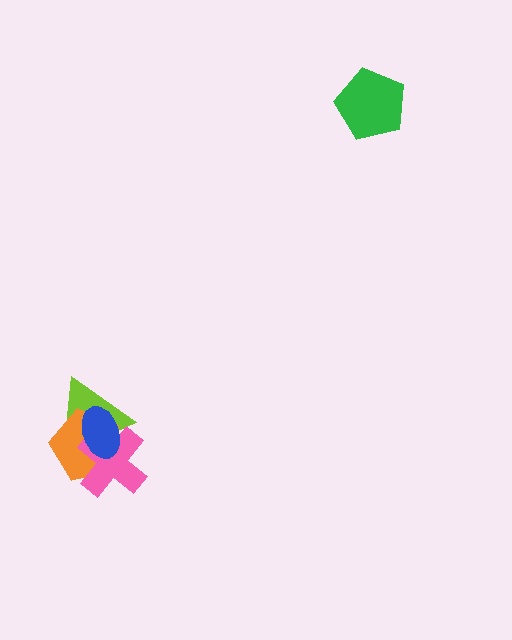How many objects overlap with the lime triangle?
3 objects overlap with the lime triangle.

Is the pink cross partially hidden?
Yes, it is partially covered by another shape.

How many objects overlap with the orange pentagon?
3 objects overlap with the orange pentagon.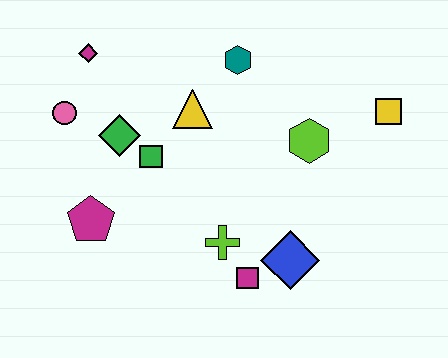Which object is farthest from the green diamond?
The yellow square is farthest from the green diamond.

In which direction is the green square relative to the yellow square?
The green square is to the left of the yellow square.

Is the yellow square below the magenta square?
No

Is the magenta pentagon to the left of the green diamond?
Yes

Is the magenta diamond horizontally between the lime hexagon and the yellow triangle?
No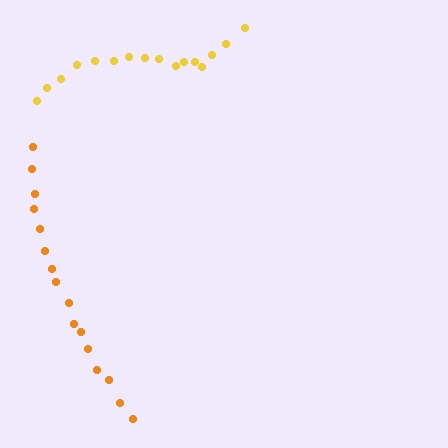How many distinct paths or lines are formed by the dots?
There are 2 distinct paths.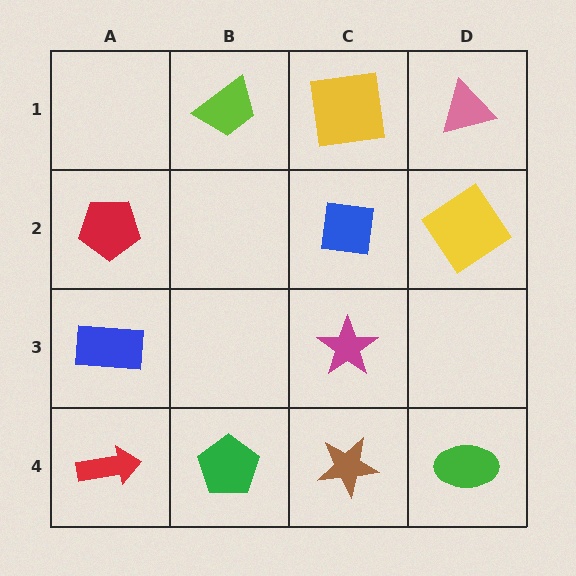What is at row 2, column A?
A red pentagon.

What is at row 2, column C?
A blue square.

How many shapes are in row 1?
3 shapes.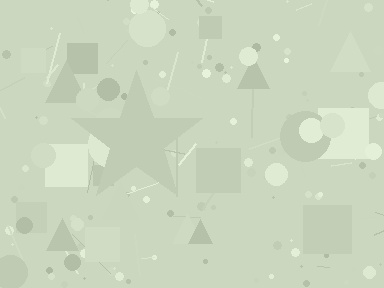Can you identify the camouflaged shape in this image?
The camouflaged shape is a star.